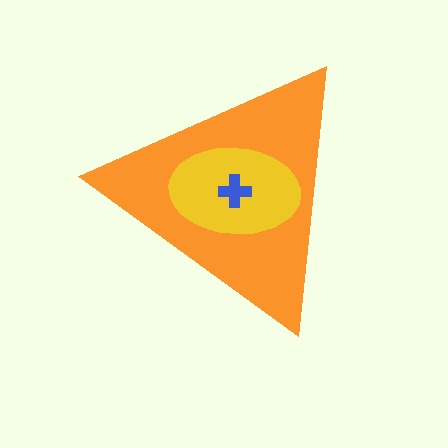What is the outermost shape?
The orange triangle.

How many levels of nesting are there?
3.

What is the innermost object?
The blue cross.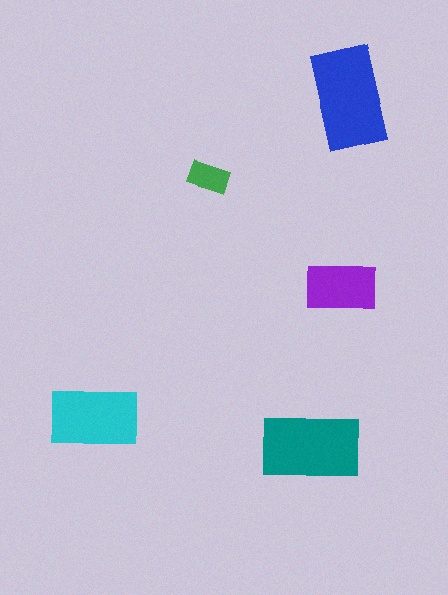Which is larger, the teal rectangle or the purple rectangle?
The teal one.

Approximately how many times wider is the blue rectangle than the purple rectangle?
About 1.5 times wider.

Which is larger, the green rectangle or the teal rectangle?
The teal one.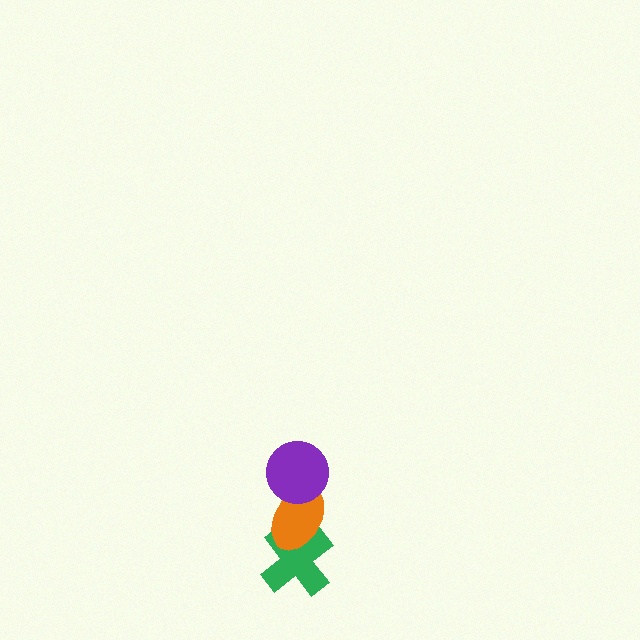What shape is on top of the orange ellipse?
The purple circle is on top of the orange ellipse.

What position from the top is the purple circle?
The purple circle is 1st from the top.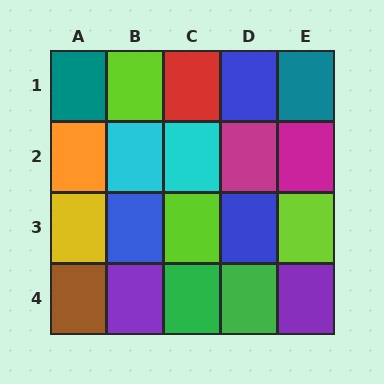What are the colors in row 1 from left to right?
Teal, lime, red, blue, teal.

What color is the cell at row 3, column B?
Blue.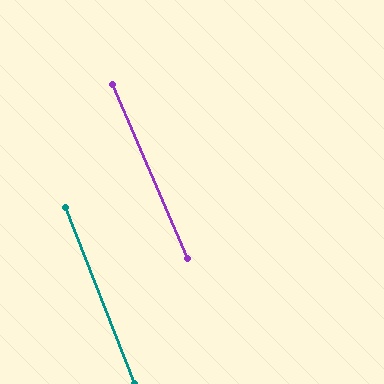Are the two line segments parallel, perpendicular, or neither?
Parallel — their directions differ by only 1.7°.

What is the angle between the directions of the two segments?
Approximately 2 degrees.